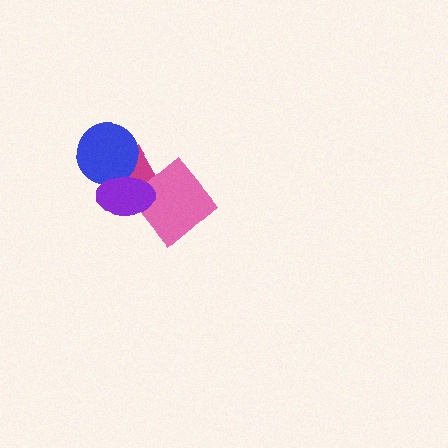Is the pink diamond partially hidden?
Yes, it is partially covered by another shape.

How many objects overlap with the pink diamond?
2 objects overlap with the pink diamond.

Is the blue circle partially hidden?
Yes, it is partially covered by another shape.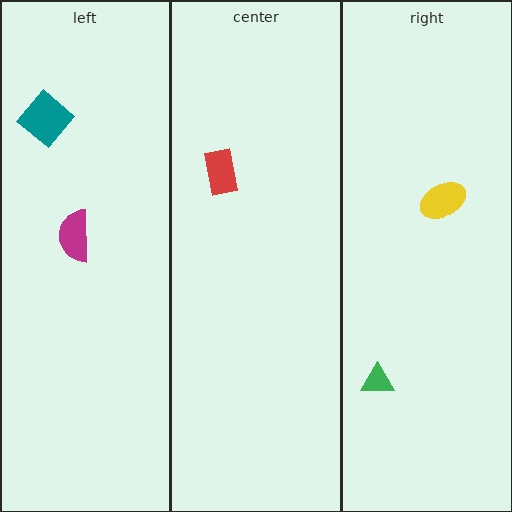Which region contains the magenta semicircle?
The left region.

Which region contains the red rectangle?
The center region.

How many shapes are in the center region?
1.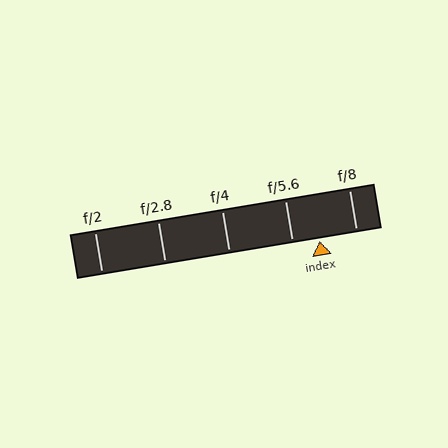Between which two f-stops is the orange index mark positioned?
The index mark is between f/5.6 and f/8.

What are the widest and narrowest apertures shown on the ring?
The widest aperture shown is f/2 and the narrowest is f/8.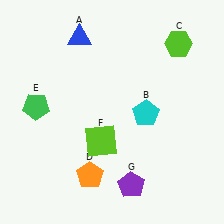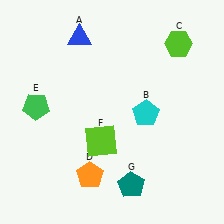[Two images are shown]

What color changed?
The pentagon (G) changed from purple in Image 1 to teal in Image 2.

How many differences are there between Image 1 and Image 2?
There is 1 difference between the two images.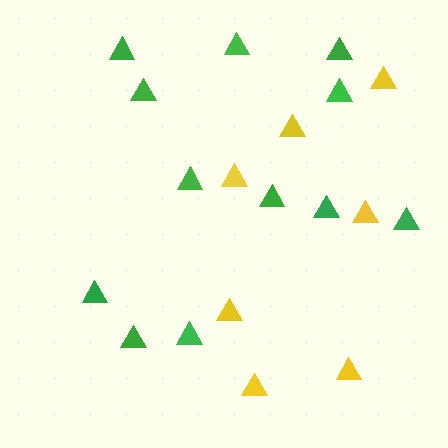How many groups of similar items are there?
There are 2 groups: one group of green triangles (12) and one group of yellow triangles (7).